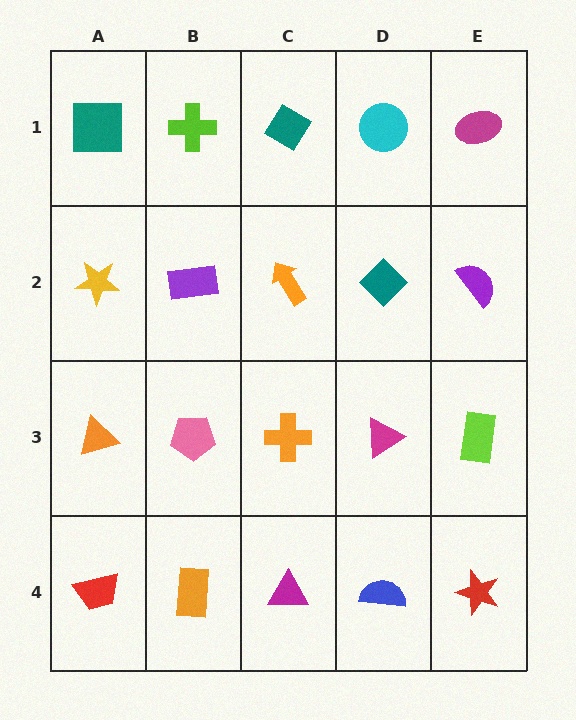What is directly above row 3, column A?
A yellow star.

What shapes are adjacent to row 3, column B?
A purple rectangle (row 2, column B), an orange rectangle (row 4, column B), an orange triangle (row 3, column A), an orange cross (row 3, column C).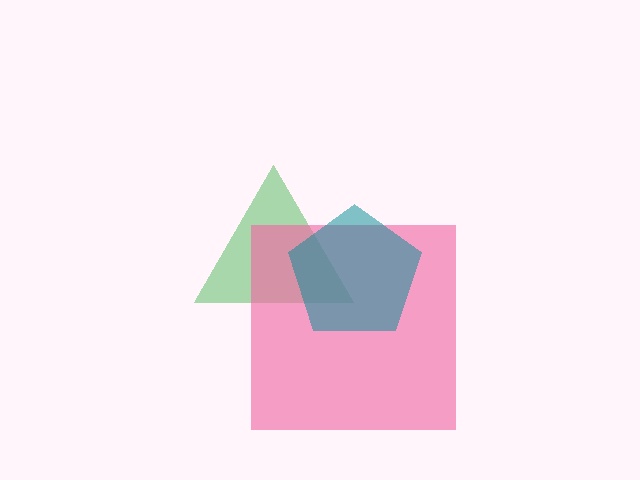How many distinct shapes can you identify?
There are 3 distinct shapes: a green triangle, a pink square, a teal pentagon.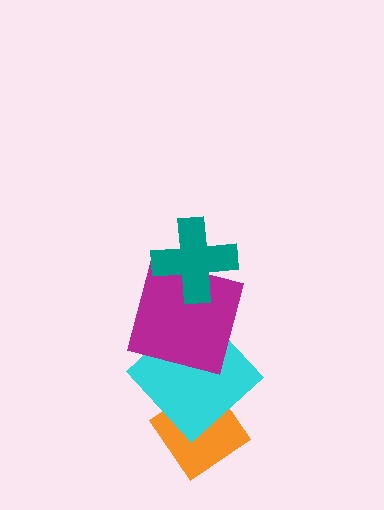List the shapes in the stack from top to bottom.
From top to bottom: the teal cross, the magenta square, the cyan diamond, the orange diamond.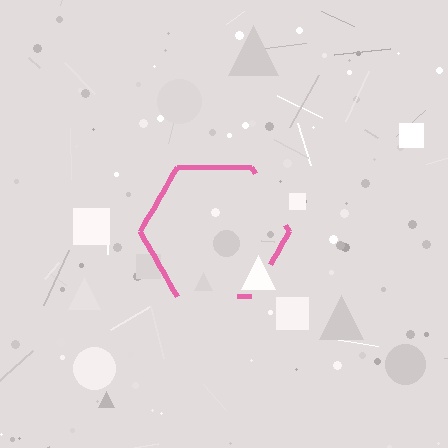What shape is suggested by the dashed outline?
The dashed outline suggests a hexagon.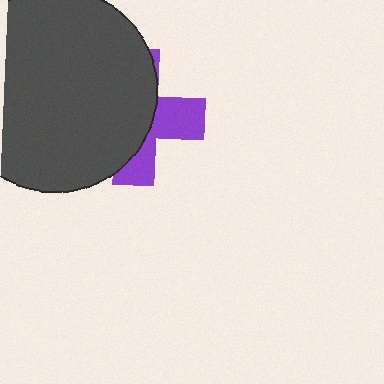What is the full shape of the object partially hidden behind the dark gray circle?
The partially hidden object is a purple cross.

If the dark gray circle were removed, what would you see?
You would see the complete purple cross.